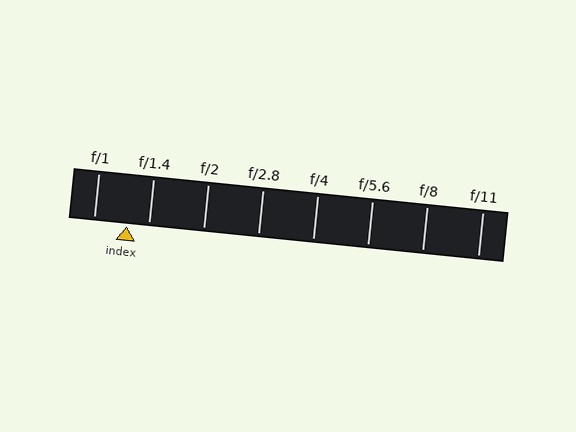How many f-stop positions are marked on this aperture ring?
There are 8 f-stop positions marked.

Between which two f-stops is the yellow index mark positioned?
The index mark is between f/1 and f/1.4.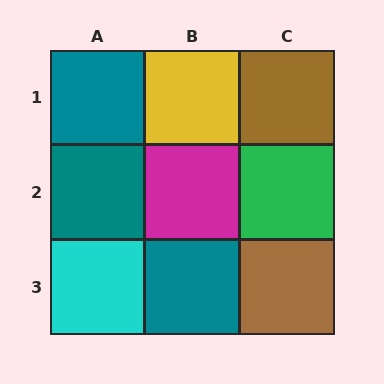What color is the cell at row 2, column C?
Green.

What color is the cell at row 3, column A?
Cyan.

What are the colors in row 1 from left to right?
Teal, yellow, brown.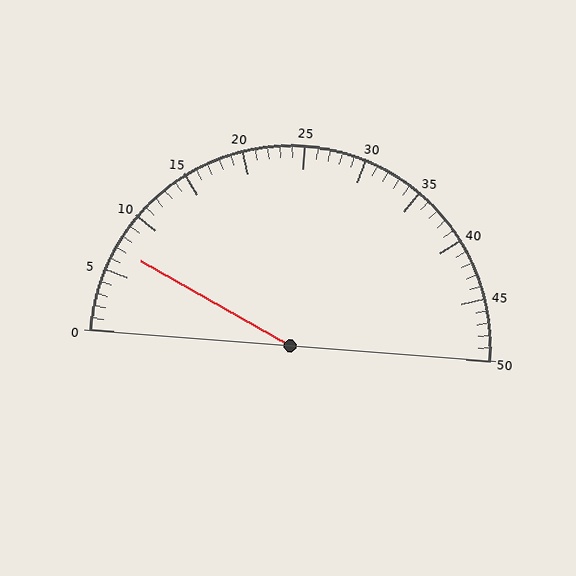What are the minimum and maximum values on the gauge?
The gauge ranges from 0 to 50.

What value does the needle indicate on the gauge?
The needle indicates approximately 7.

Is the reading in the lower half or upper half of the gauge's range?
The reading is in the lower half of the range (0 to 50).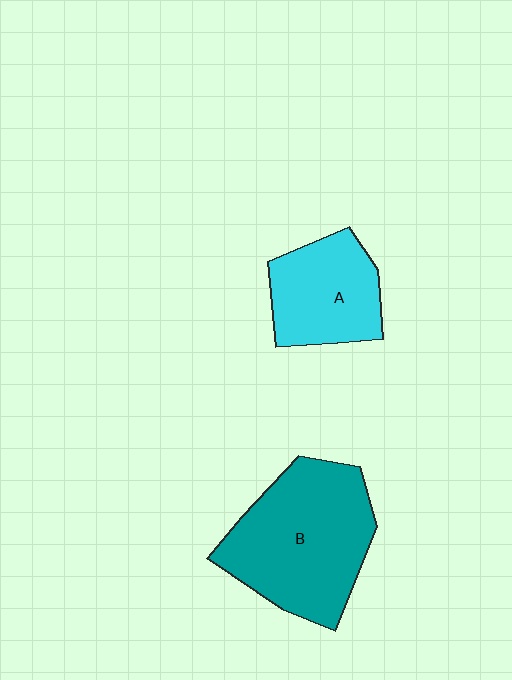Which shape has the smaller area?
Shape A (cyan).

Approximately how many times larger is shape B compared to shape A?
Approximately 1.7 times.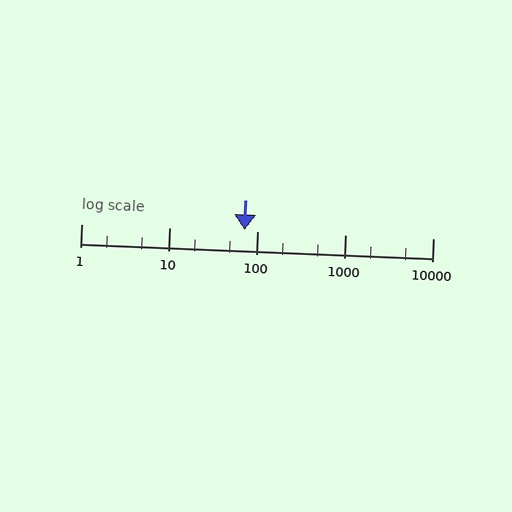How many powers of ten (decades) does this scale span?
The scale spans 4 decades, from 1 to 10000.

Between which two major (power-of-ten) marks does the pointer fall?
The pointer is between 10 and 100.